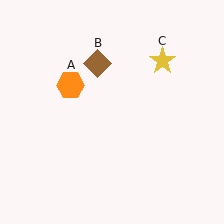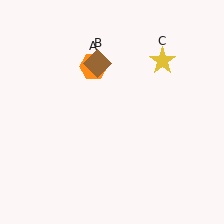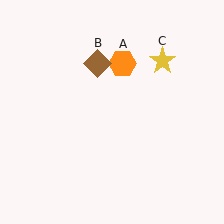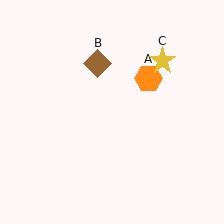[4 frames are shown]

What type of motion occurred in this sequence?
The orange hexagon (object A) rotated clockwise around the center of the scene.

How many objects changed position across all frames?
1 object changed position: orange hexagon (object A).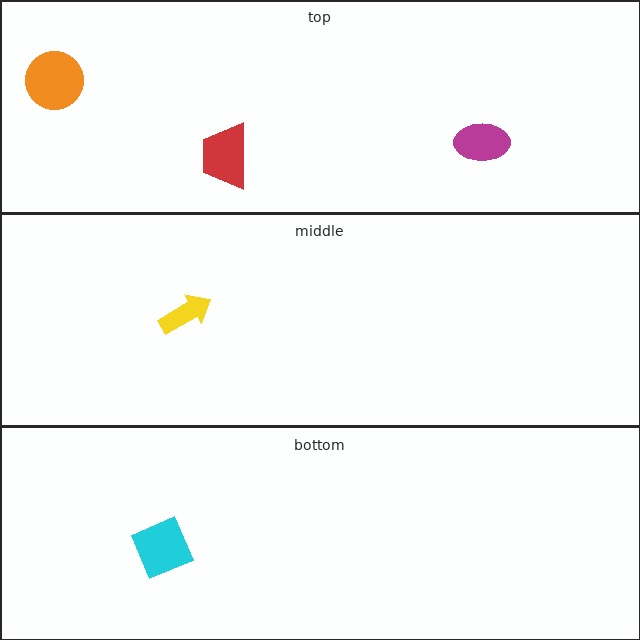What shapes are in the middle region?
The yellow arrow.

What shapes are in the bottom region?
The cyan square.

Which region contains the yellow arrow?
The middle region.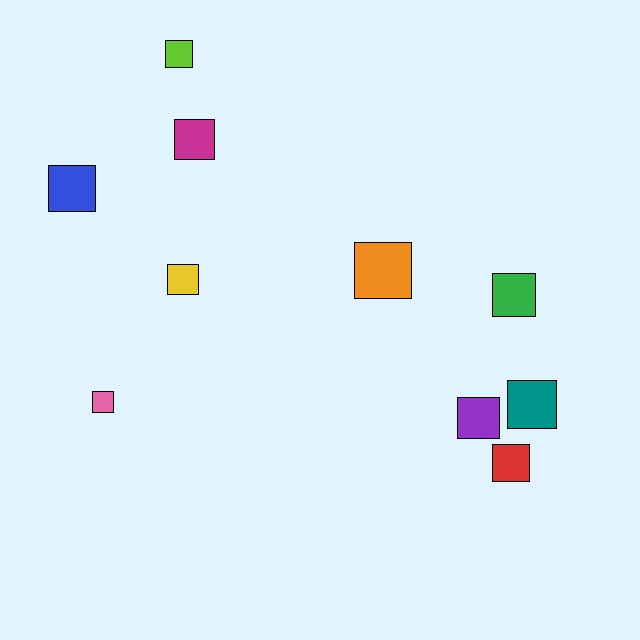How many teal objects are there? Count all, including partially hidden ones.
There is 1 teal object.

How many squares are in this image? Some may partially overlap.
There are 10 squares.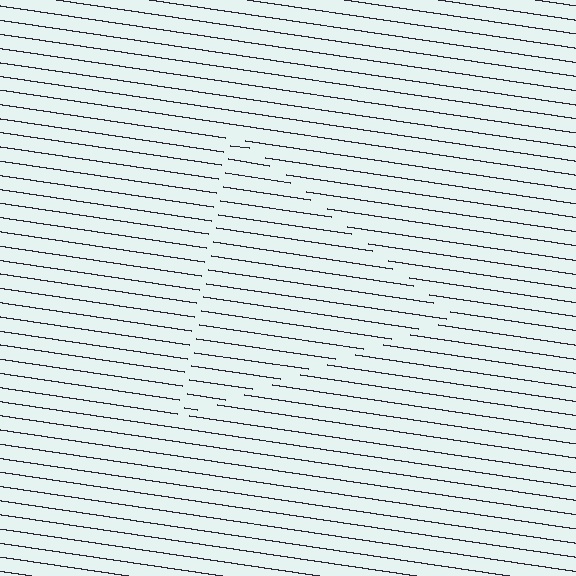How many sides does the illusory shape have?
3 sides — the line-ends trace a triangle.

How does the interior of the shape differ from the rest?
The interior of the shape contains the same grating, shifted by half a period — the contour is defined by the phase discontinuity where line-ends from the inner and outer gratings abut.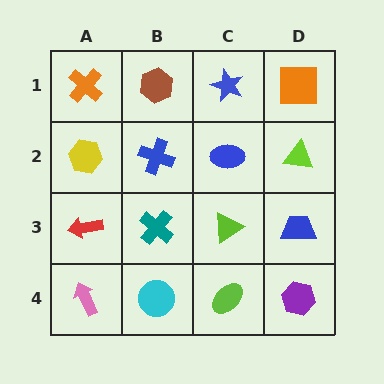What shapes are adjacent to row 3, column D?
A lime triangle (row 2, column D), a purple hexagon (row 4, column D), a lime triangle (row 3, column C).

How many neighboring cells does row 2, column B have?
4.